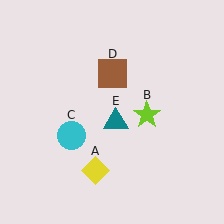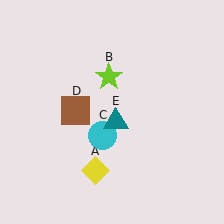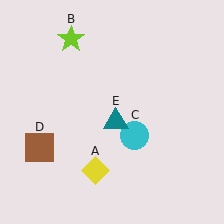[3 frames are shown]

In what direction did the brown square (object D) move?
The brown square (object D) moved down and to the left.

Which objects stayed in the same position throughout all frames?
Yellow diamond (object A) and teal triangle (object E) remained stationary.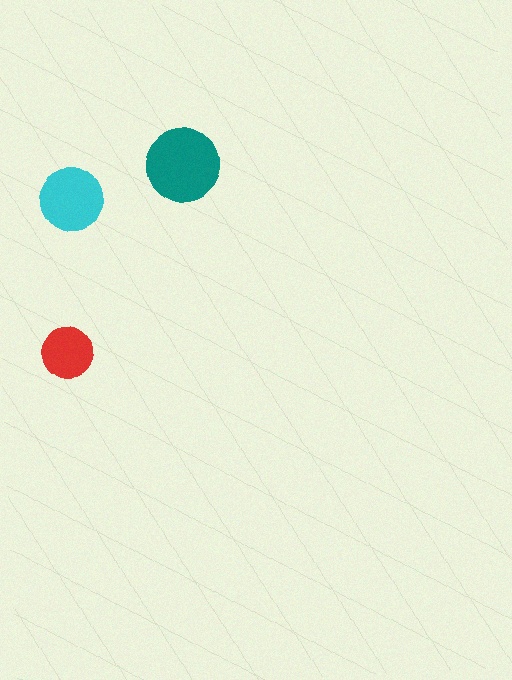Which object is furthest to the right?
The teal circle is rightmost.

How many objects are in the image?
There are 3 objects in the image.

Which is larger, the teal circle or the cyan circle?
The teal one.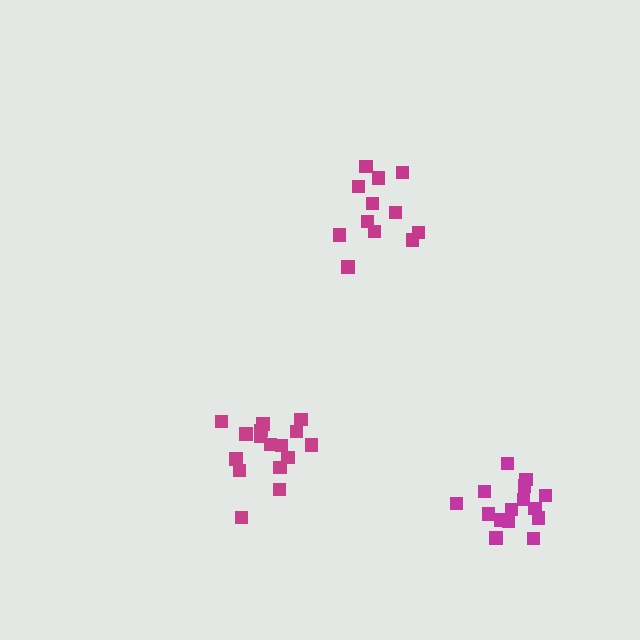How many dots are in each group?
Group 1: 16 dots, Group 2: 12 dots, Group 3: 15 dots (43 total).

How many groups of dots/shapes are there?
There are 3 groups.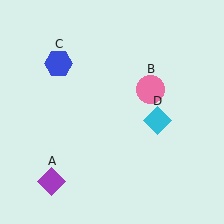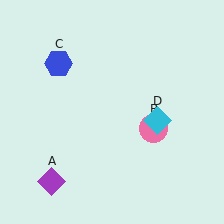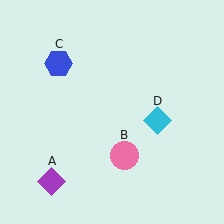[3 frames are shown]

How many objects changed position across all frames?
1 object changed position: pink circle (object B).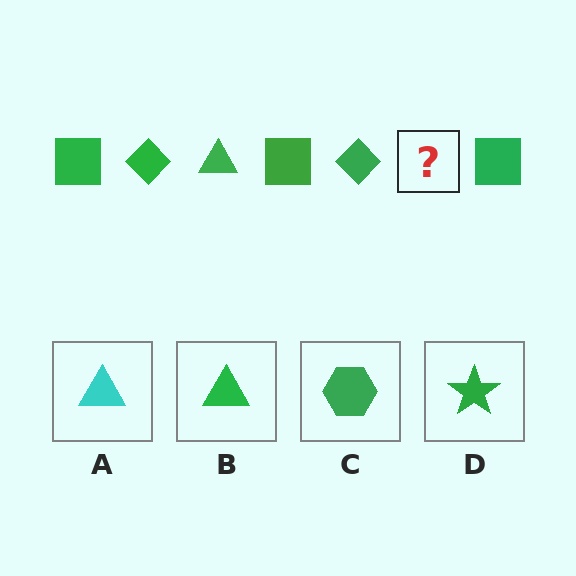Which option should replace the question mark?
Option B.